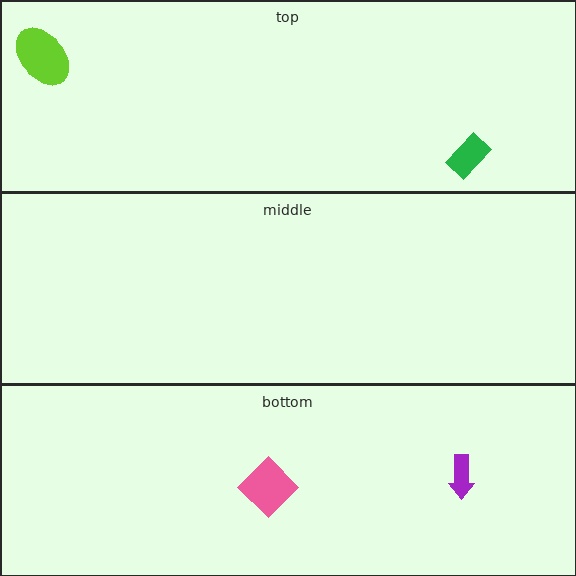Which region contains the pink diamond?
The bottom region.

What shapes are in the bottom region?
The pink diamond, the purple arrow.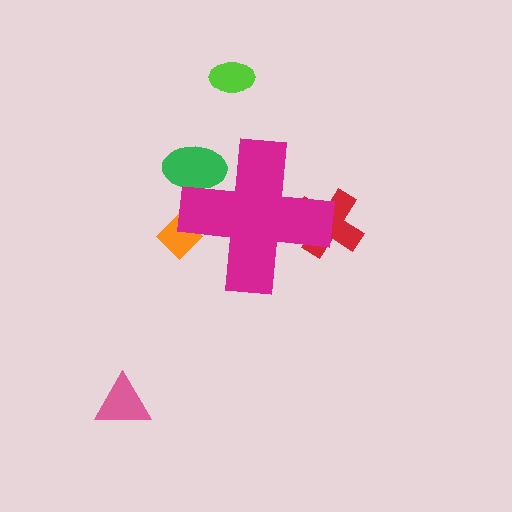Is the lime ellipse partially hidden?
No, the lime ellipse is fully visible.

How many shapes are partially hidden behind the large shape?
3 shapes are partially hidden.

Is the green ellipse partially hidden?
Yes, the green ellipse is partially hidden behind the magenta cross.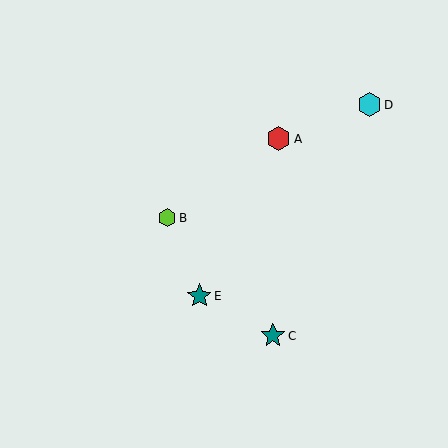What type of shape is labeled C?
Shape C is a teal star.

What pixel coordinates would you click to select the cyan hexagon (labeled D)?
Click at (370, 105) to select the cyan hexagon D.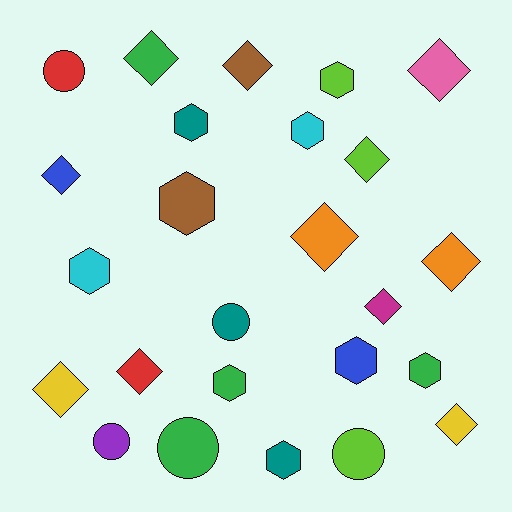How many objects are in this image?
There are 25 objects.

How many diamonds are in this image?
There are 11 diamonds.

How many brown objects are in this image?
There are 2 brown objects.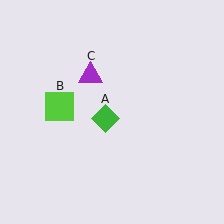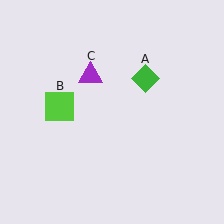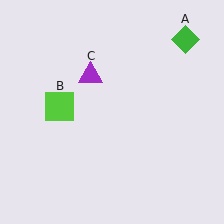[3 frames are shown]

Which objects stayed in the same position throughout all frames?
Lime square (object B) and purple triangle (object C) remained stationary.